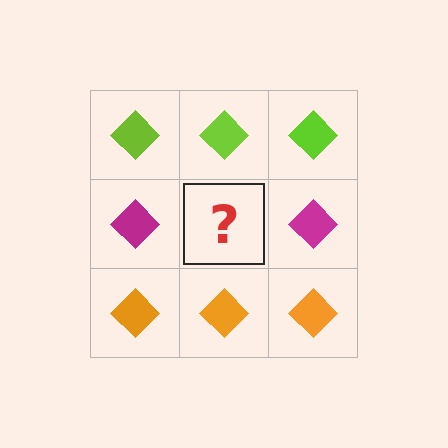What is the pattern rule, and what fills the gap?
The rule is that each row has a consistent color. The gap should be filled with a magenta diamond.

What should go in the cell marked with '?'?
The missing cell should contain a magenta diamond.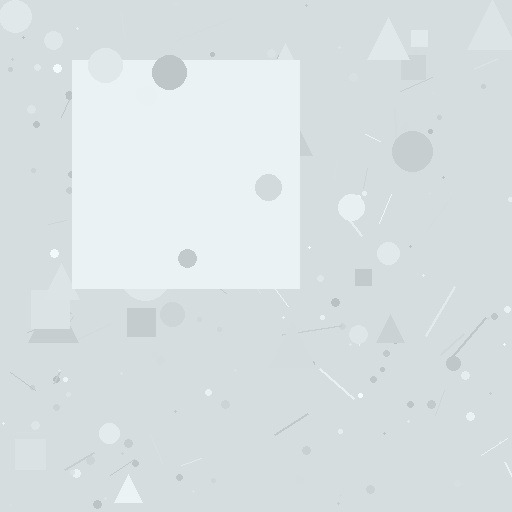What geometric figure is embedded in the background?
A square is embedded in the background.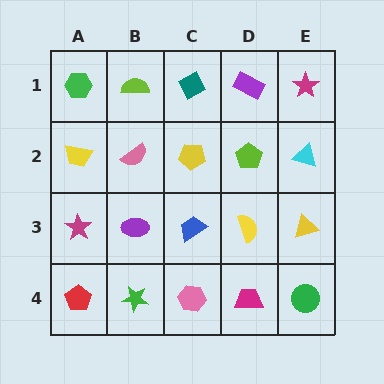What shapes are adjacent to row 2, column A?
A green hexagon (row 1, column A), a magenta star (row 3, column A), a pink semicircle (row 2, column B).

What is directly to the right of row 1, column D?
A magenta star.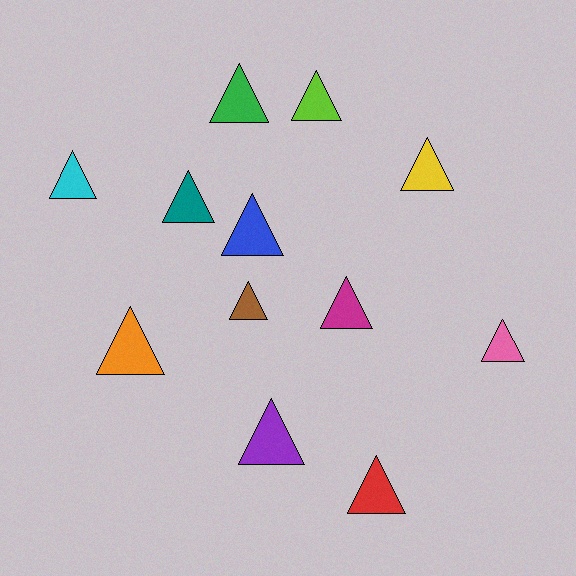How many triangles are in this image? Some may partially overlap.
There are 12 triangles.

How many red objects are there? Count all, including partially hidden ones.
There is 1 red object.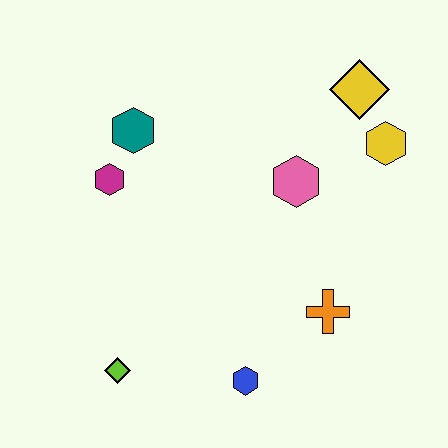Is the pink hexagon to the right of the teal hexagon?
Yes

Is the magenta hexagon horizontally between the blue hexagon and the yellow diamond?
No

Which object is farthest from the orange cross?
The teal hexagon is farthest from the orange cross.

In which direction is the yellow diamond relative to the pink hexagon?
The yellow diamond is above the pink hexagon.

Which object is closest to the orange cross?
The blue hexagon is closest to the orange cross.